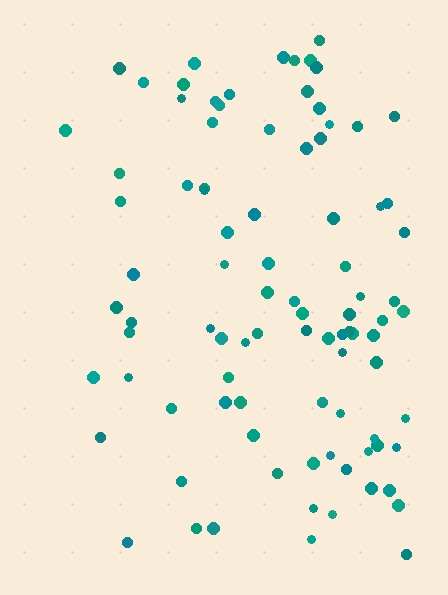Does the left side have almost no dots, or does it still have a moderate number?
Still a moderate number, just noticeably fewer than the right.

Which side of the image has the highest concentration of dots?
The right.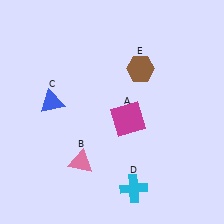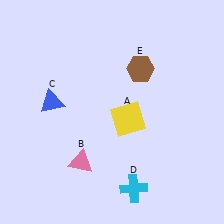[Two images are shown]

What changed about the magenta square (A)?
In Image 1, A is magenta. In Image 2, it changed to yellow.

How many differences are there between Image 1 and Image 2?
There is 1 difference between the two images.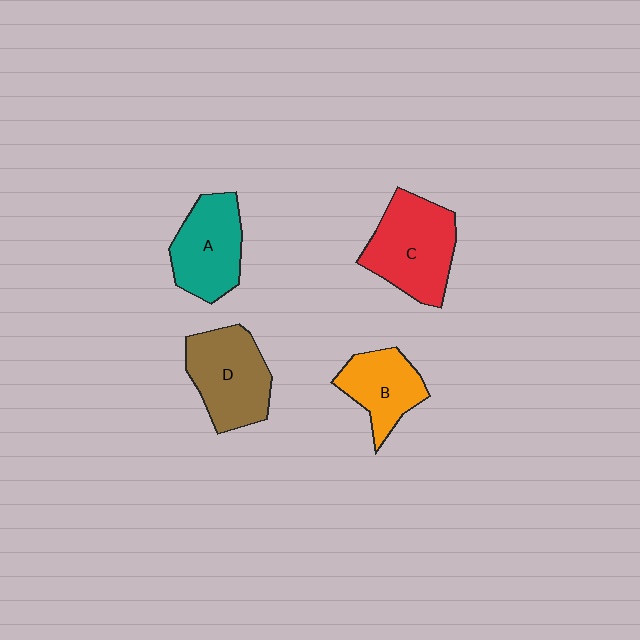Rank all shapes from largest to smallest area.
From largest to smallest: C (red), D (brown), A (teal), B (orange).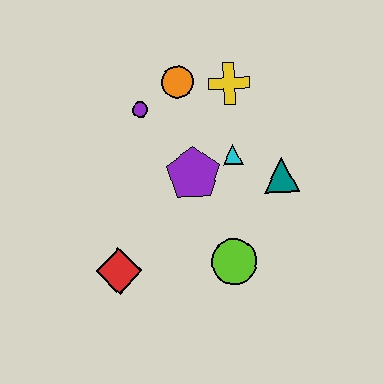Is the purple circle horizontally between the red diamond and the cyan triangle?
Yes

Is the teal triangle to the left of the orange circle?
No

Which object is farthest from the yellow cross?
The red diamond is farthest from the yellow cross.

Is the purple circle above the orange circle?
No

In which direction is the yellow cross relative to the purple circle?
The yellow cross is to the right of the purple circle.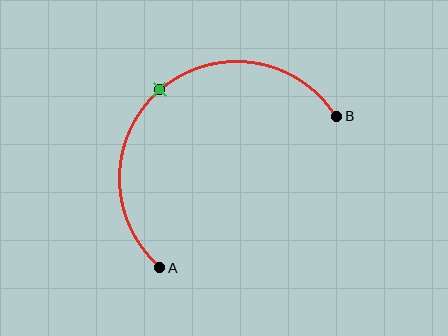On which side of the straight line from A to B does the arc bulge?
The arc bulges above and to the left of the straight line connecting A and B.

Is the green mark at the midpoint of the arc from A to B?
Yes. The green mark lies on the arc at equal arc-length from both A and B — it is the arc midpoint.